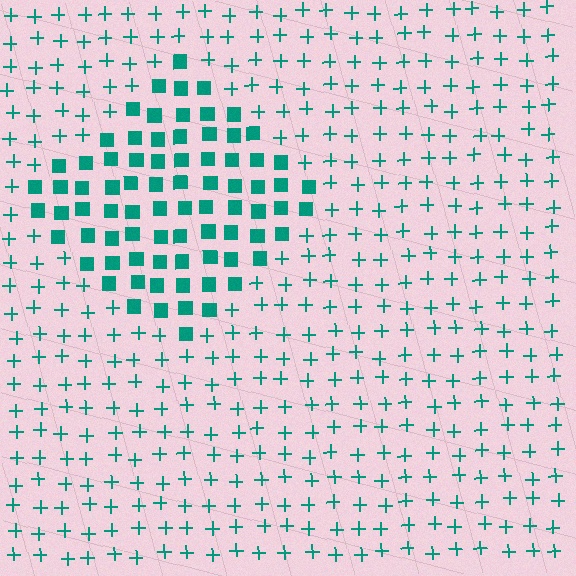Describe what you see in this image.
The image is filled with small teal elements arranged in a uniform grid. A diamond-shaped region contains squares, while the surrounding area contains plus signs. The boundary is defined purely by the change in element shape.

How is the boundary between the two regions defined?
The boundary is defined by a change in element shape: squares inside vs. plus signs outside. All elements share the same color and spacing.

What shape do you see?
I see a diamond.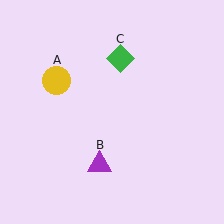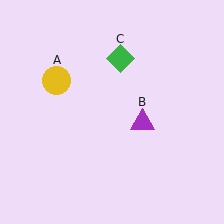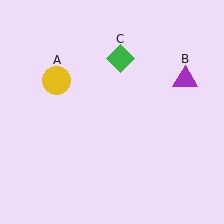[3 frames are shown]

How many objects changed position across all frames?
1 object changed position: purple triangle (object B).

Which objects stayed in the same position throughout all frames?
Yellow circle (object A) and green diamond (object C) remained stationary.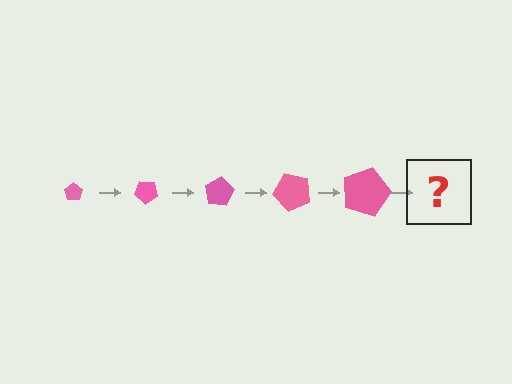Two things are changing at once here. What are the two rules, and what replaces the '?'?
The two rules are that the pentagon grows larger each step and it rotates 40 degrees each step. The '?' should be a pentagon, larger than the previous one and rotated 200 degrees from the start.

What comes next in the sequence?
The next element should be a pentagon, larger than the previous one and rotated 200 degrees from the start.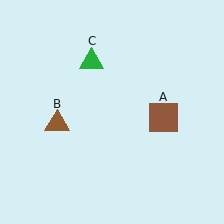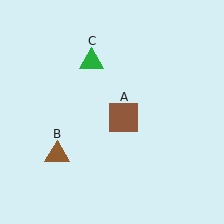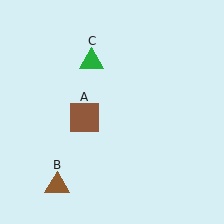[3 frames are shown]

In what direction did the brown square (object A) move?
The brown square (object A) moved left.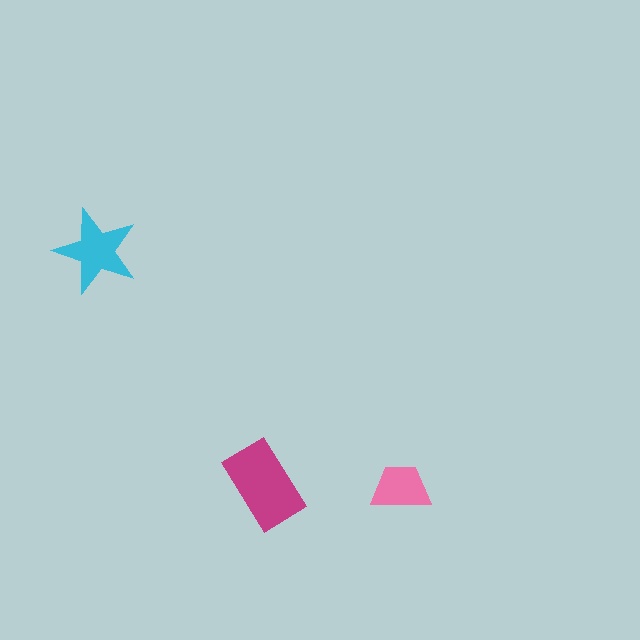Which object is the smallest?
The pink trapezoid.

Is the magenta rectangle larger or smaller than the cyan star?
Larger.